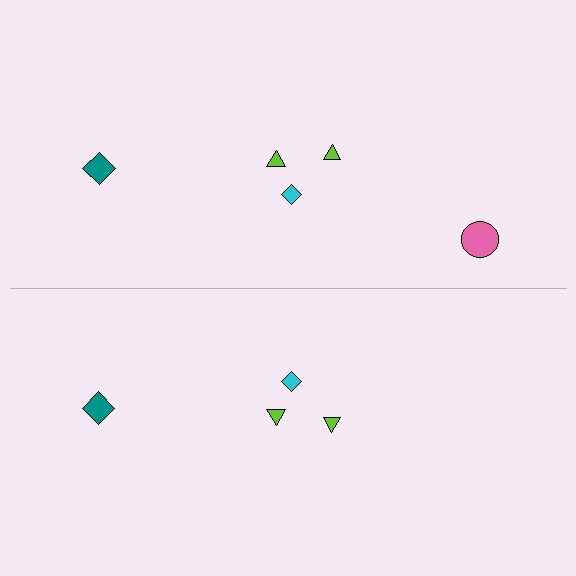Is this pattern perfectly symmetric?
No, the pattern is not perfectly symmetric. A pink circle is missing from the bottom side.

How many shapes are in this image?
There are 9 shapes in this image.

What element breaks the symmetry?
A pink circle is missing from the bottom side.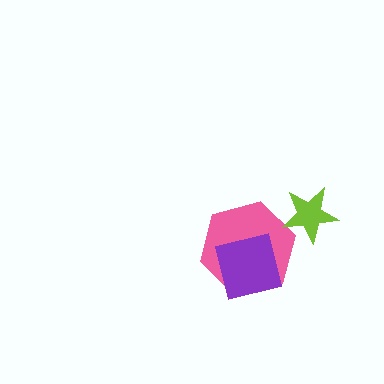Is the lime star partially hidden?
No, no other shape covers it.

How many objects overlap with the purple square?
1 object overlaps with the purple square.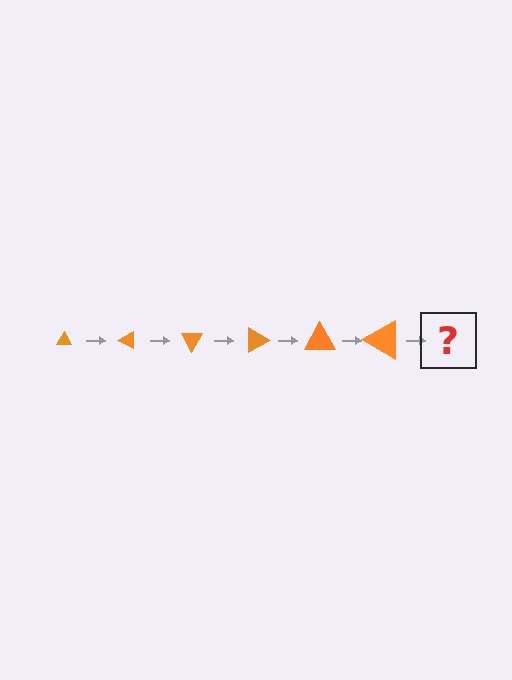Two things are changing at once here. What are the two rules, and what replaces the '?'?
The two rules are that the triangle grows larger each step and it rotates 30 degrees each step. The '?' should be a triangle, larger than the previous one and rotated 180 degrees from the start.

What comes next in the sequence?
The next element should be a triangle, larger than the previous one and rotated 180 degrees from the start.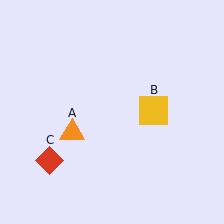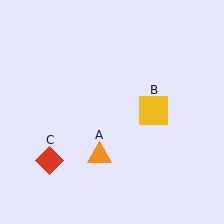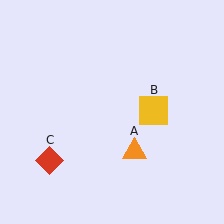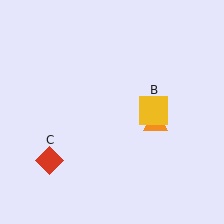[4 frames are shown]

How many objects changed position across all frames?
1 object changed position: orange triangle (object A).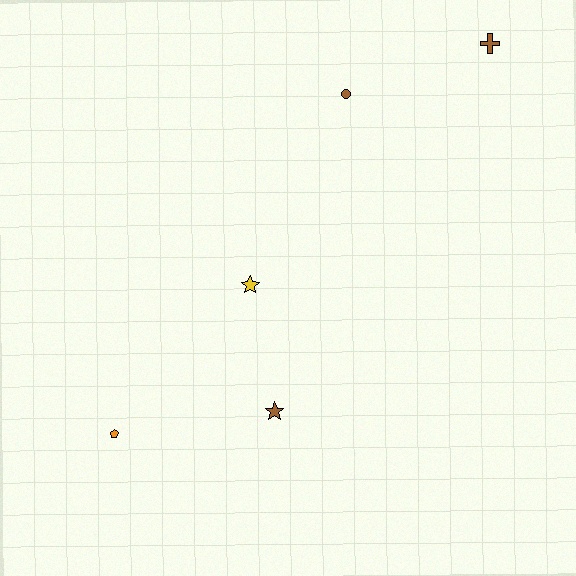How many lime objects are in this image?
There are no lime objects.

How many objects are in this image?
There are 5 objects.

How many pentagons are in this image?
There is 1 pentagon.